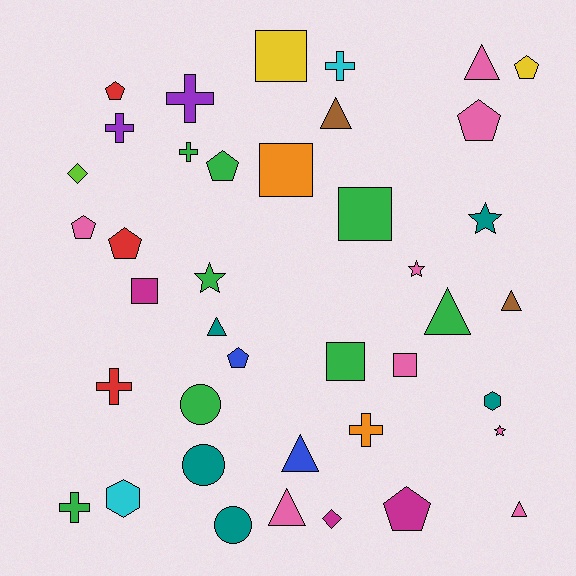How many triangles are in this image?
There are 8 triangles.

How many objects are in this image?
There are 40 objects.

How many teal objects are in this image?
There are 5 teal objects.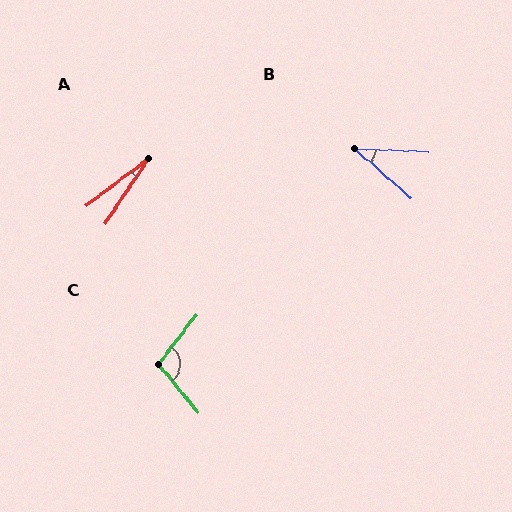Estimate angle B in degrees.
Approximately 39 degrees.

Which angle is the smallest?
A, at approximately 19 degrees.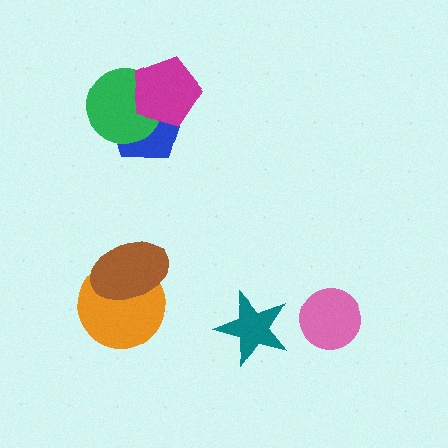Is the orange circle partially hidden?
Yes, it is partially covered by another shape.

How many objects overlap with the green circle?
2 objects overlap with the green circle.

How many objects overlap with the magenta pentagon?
2 objects overlap with the magenta pentagon.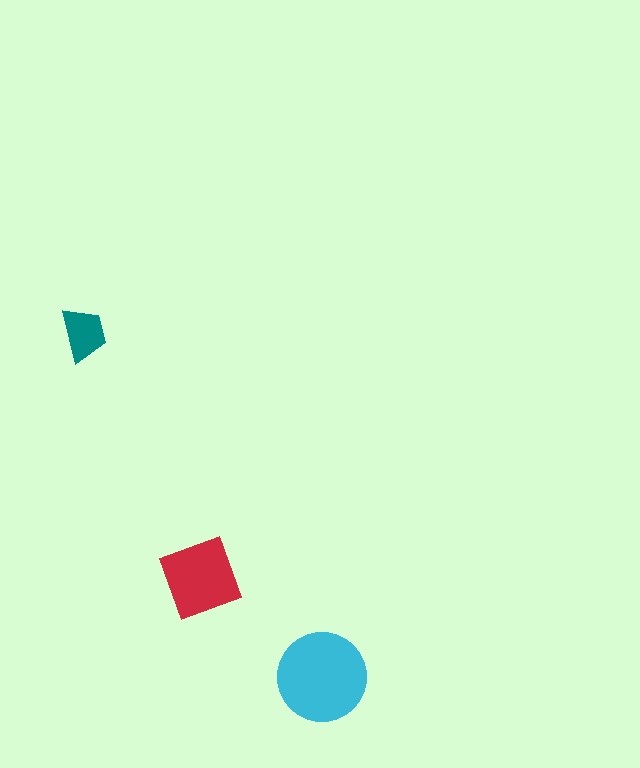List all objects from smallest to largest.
The teal trapezoid, the red square, the cyan circle.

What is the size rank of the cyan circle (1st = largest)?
1st.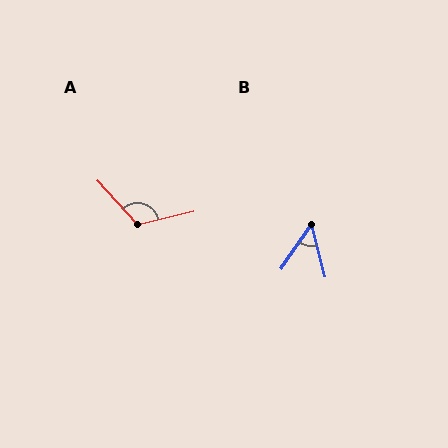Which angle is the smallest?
B, at approximately 49 degrees.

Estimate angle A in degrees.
Approximately 119 degrees.